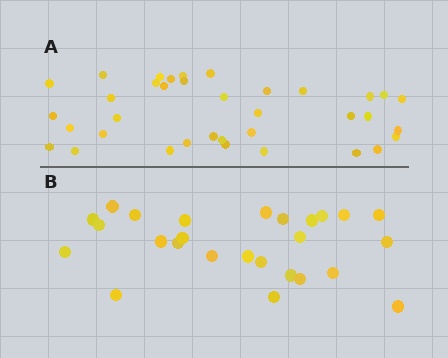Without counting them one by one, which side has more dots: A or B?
Region A (the top region) has more dots.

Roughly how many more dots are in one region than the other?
Region A has roughly 10 or so more dots than region B.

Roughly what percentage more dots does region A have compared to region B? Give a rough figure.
About 40% more.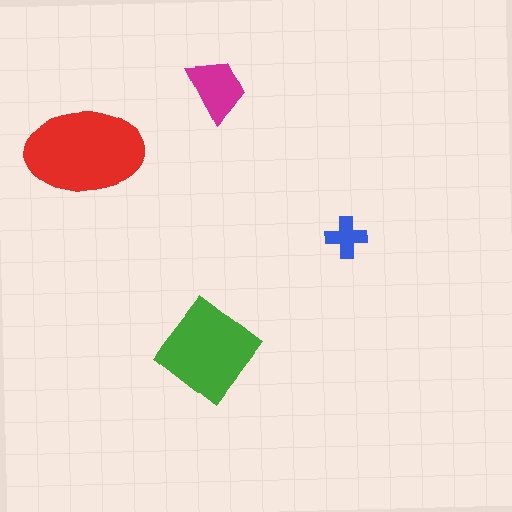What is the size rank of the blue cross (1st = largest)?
4th.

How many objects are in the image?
There are 4 objects in the image.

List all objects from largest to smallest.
The red ellipse, the green diamond, the magenta trapezoid, the blue cross.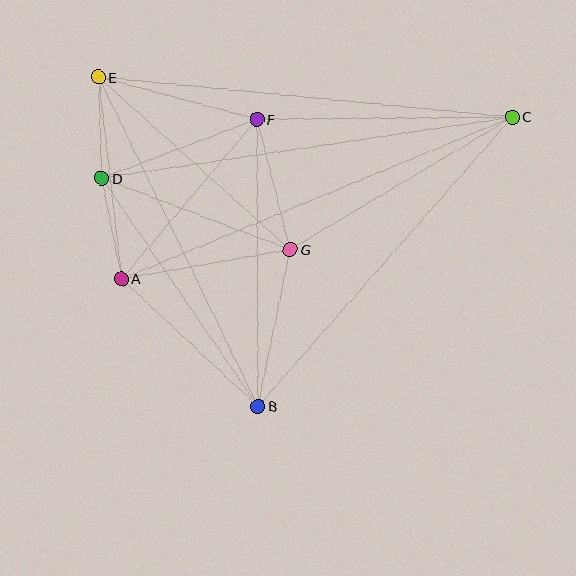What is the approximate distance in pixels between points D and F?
The distance between D and F is approximately 166 pixels.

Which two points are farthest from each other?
Points A and C are farthest from each other.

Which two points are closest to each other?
Points D and E are closest to each other.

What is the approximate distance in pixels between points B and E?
The distance between B and E is approximately 366 pixels.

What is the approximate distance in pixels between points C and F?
The distance between C and F is approximately 255 pixels.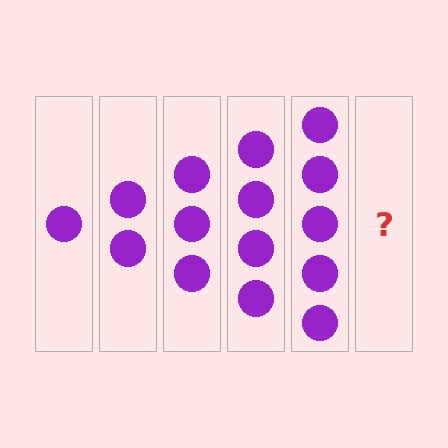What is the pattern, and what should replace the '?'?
The pattern is that each step adds one more circle. The '?' should be 6 circles.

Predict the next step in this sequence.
The next step is 6 circles.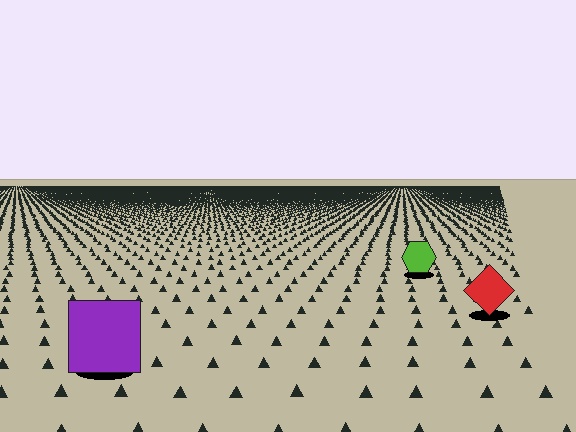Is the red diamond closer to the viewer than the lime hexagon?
Yes. The red diamond is closer — you can tell from the texture gradient: the ground texture is coarser near it.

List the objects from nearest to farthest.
From nearest to farthest: the purple square, the red diamond, the lime hexagon.